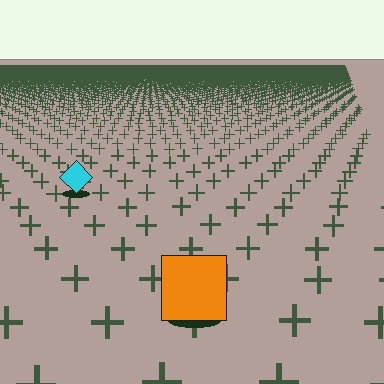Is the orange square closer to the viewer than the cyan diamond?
Yes. The orange square is closer — you can tell from the texture gradient: the ground texture is coarser near it.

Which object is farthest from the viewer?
The cyan diamond is farthest from the viewer. It appears smaller and the ground texture around it is denser.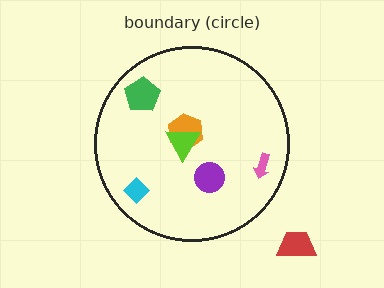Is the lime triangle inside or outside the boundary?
Inside.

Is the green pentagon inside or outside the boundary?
Inside.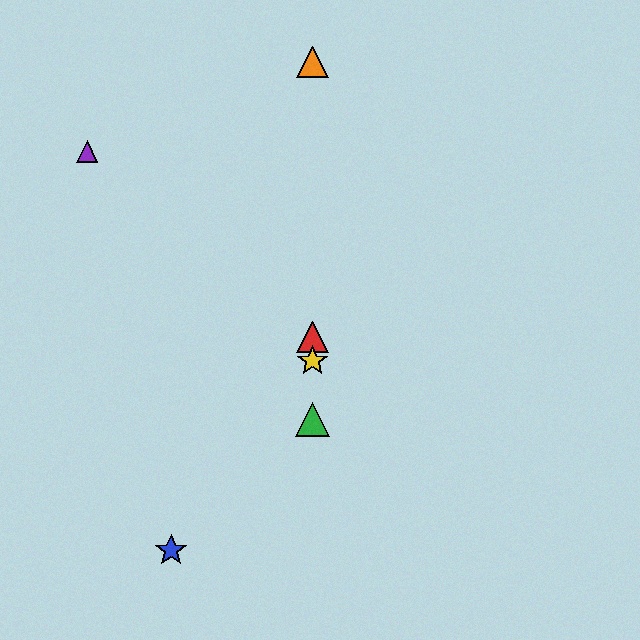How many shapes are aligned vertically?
4 shapes (the red triangle, the green triangle, the yellow star, the orange triangle) are aligned vertically.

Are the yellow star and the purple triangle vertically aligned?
No, the yellow star is at x≈312 and the purple triangle is at x≈87.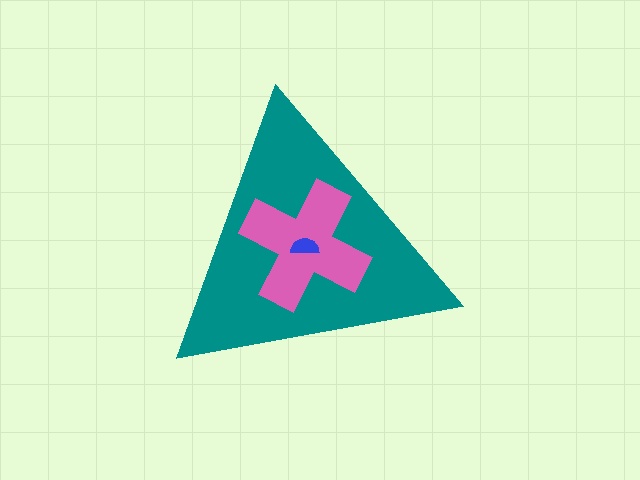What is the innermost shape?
The blue semicircle.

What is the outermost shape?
The teal triangle.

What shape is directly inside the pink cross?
The blue semicircle.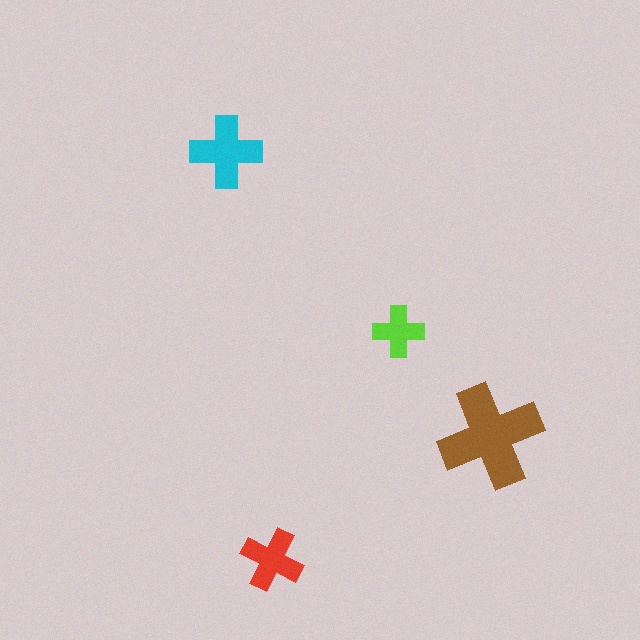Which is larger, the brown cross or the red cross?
The brown one.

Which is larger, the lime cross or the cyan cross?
The cyan one.